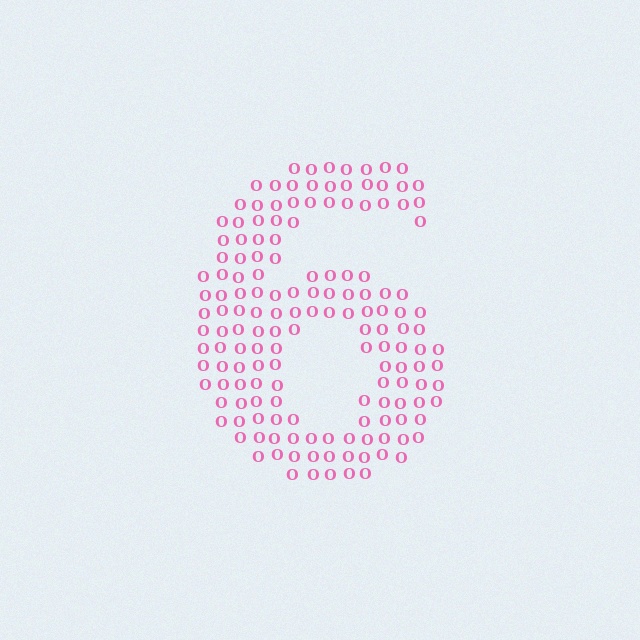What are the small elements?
The small elements are letter O's.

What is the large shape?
The large shape is the digit 6.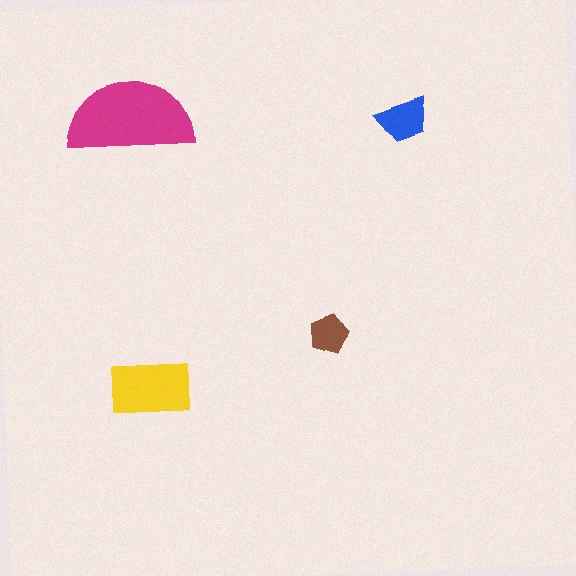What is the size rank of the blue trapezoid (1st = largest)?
3rd.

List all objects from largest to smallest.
The magenta semicircle, the yellow rectangle, the blue trapezoid, the brown pentagon.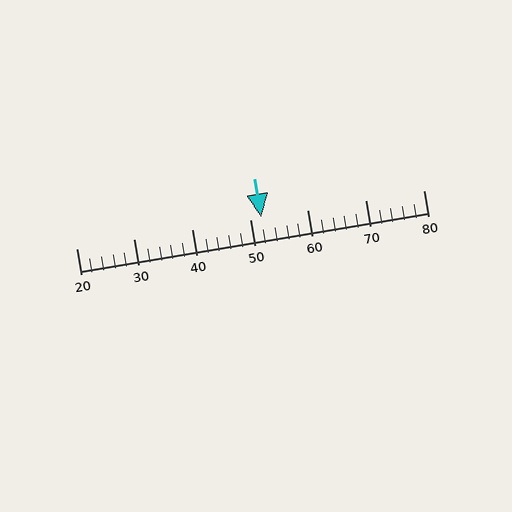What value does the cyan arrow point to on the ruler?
The cyan arrow points to approximately 52.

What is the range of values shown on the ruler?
The ruler shows values from 20 to 80.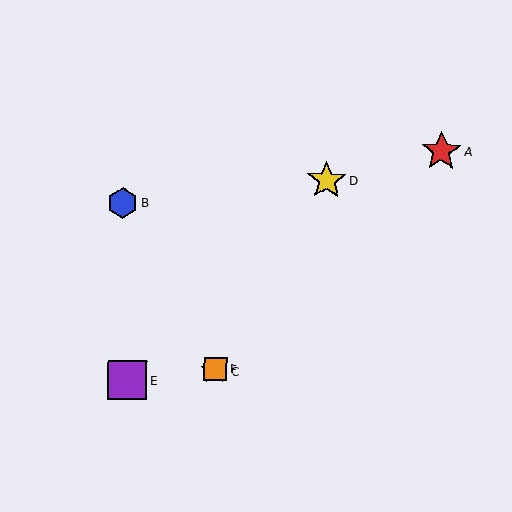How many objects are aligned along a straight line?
3 objects (C, D, F) are aligned along a straight line.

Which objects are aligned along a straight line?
Objects C, D, F are aligned along a straight line.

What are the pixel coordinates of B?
Object B is at (123, 203).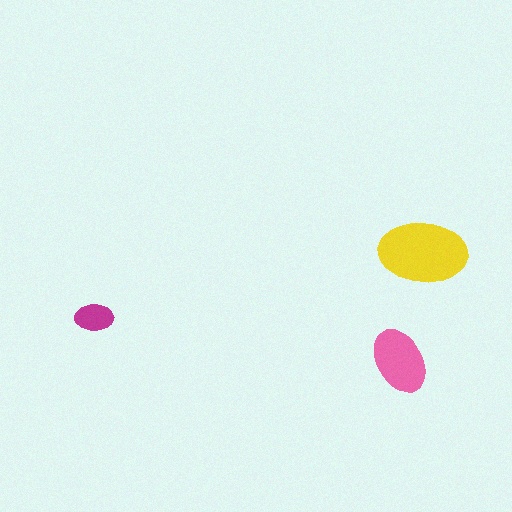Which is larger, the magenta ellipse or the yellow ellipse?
The yellow one.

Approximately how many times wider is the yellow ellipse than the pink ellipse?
About 1.5 times wider.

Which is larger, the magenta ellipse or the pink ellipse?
The pink one.